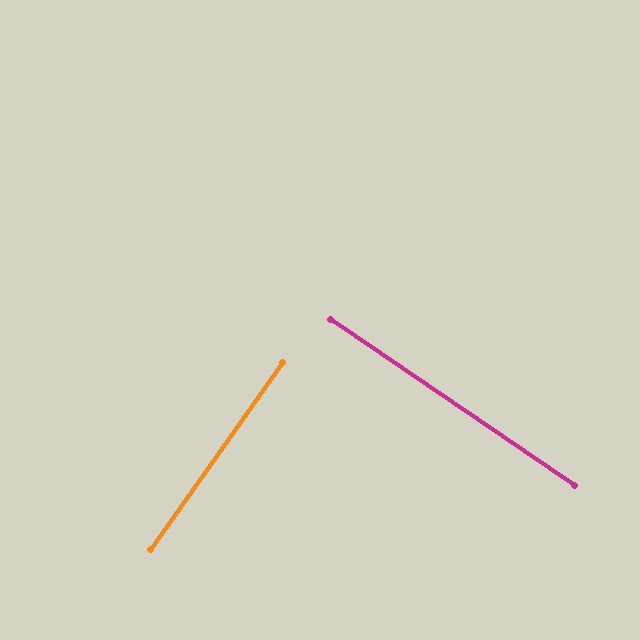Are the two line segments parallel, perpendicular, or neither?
Perpendicular — they meet at approximately 89°.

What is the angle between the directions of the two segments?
Approximately 89 degrees.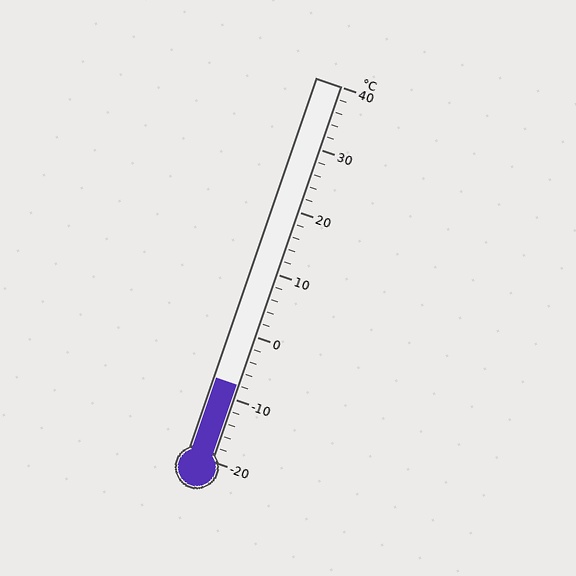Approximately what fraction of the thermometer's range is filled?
The thermometer is filled to approximately 20% of its range.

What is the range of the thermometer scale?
The thermometer scale ranges from -20°C to 40°C.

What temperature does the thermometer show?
The thermometer shows approximately -8°C.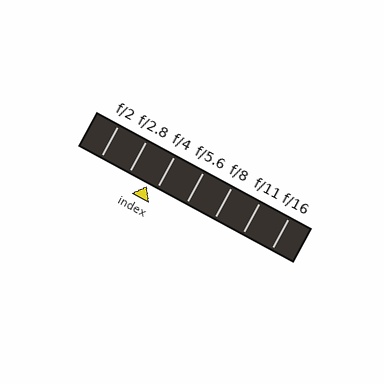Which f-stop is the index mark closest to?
The index mark is closest to f/4.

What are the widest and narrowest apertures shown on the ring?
The widest aperture shown is f/2 and the narrowest is f/16.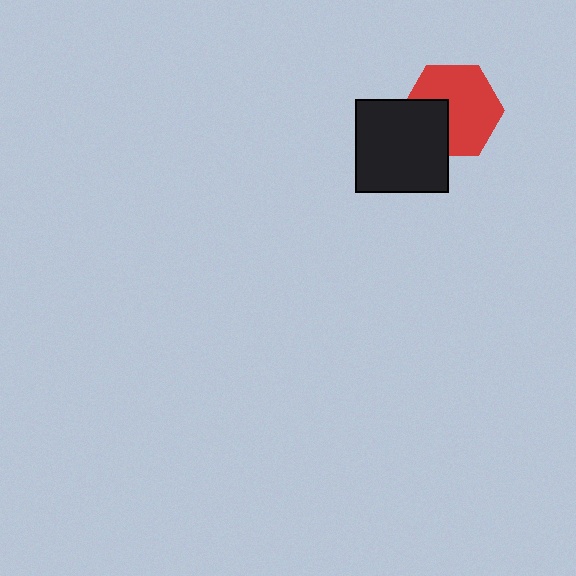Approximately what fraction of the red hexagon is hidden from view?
Roughly 30% of the red hexagon is hidden behind the black square.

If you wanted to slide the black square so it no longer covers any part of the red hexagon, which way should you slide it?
Slide it toward the lower-left — that is the most direct way to separate the two shapes.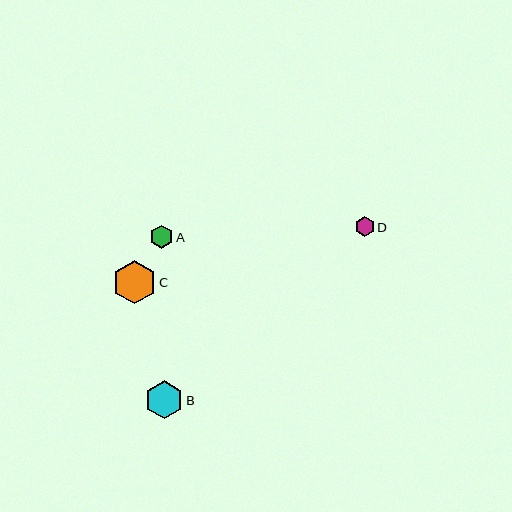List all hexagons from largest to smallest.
From largest to smallest: C, B, A, D.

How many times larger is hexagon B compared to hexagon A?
Hexagon B is approximately 1.7 times the size of hexagon A.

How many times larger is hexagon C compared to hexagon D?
Hexagon C is approximately 2.2 times the size of hexagon D.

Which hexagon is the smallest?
Hexagon D is the smallest with a size of approximately 20 pixels.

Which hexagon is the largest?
Hexagon C is the largest with a size of approximately 43 pixels.